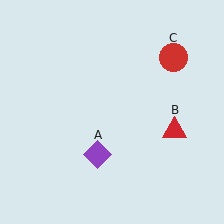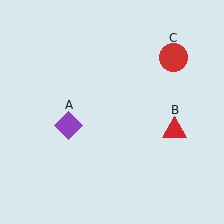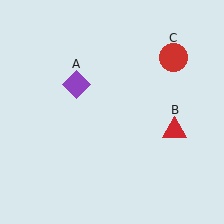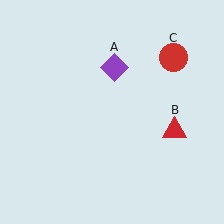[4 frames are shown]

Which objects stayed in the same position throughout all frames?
Red triangle (object B) and red circle (object C) remained stationary.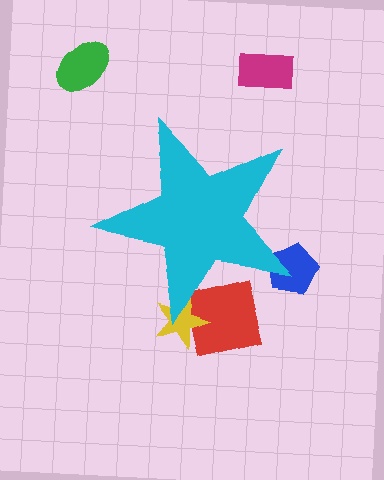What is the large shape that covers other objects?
A cyan star.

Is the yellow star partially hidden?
Yes, the yellow star is partially hidden behind the cyan star.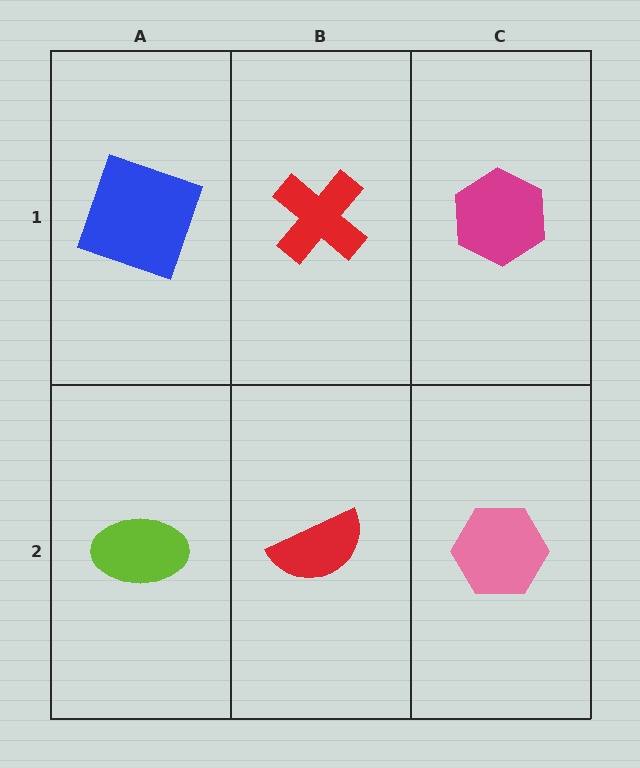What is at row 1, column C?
A magenta hexagon.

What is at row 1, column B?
A red cross.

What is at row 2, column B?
A red semicircle.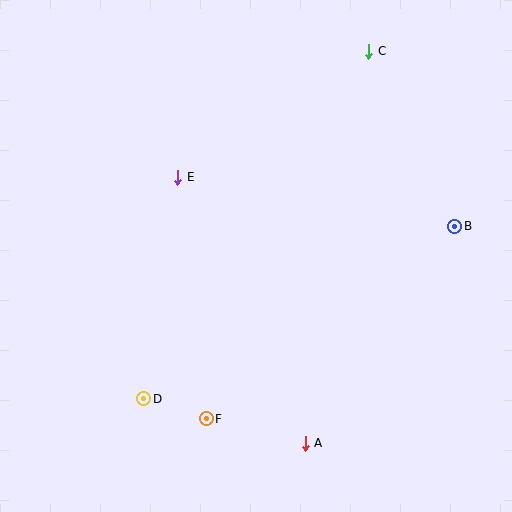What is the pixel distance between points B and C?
The distance between B and C is 195 pixels.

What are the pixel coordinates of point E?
Point E is at (178, 177).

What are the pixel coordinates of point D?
Point D is at (144, 399).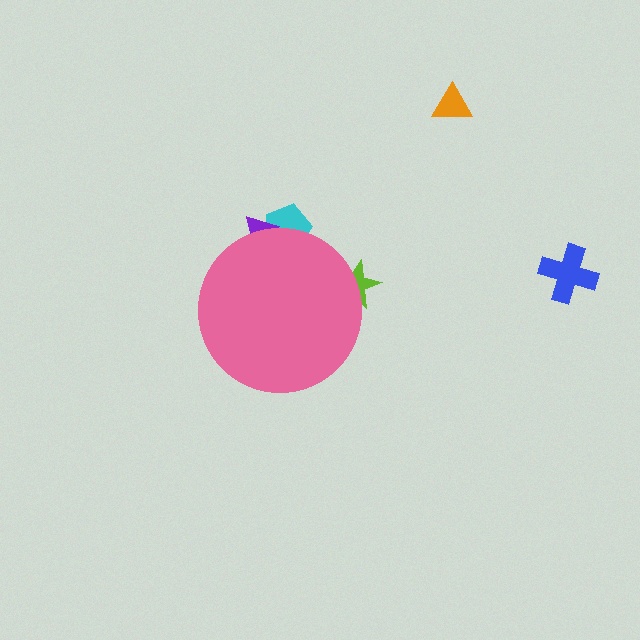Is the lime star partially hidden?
Yes, the lime star is partially hidden behind the pink circle.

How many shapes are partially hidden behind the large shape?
3 shapes are partially hidden.